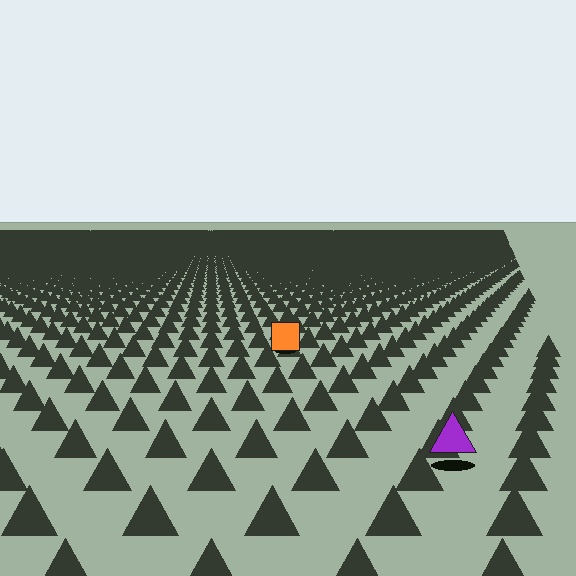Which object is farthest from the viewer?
The orange square is farthest from the viewer. It appears smaller and the ground texture around it is denser.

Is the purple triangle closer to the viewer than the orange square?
Yes. The purple triangle is closer — you can tell from the texture gradient: the ground texture is coarser near it.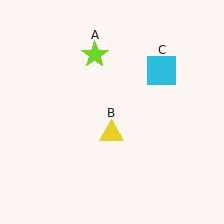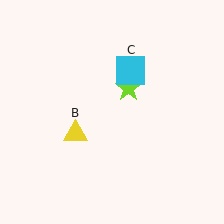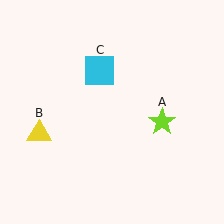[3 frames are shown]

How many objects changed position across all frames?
3 objects changed position: lime star (object A), yellow triangle (object B), cyan square (object C).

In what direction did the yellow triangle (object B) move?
The yellow triangle (object B) moved left.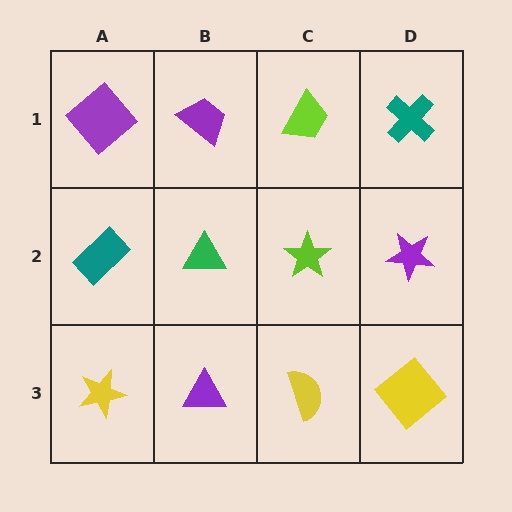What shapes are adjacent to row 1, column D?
A purple star (row 2, column D), a lime trapezoid (row 1, column C).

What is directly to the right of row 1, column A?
A purple trapezoid.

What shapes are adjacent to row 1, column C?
A lime star (row 2, column C), a purple trapezoid (row 1, column B), a teal cross (row 1, column D).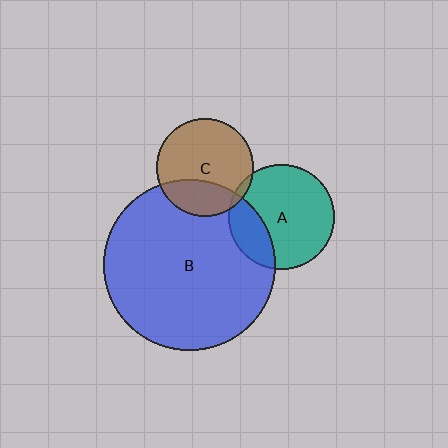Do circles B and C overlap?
Yes.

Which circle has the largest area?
Circle B (blue).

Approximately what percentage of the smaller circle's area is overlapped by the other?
Approximately 30%.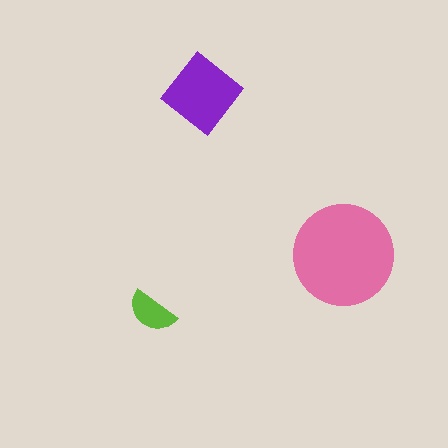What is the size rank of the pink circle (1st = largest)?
1st.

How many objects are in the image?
There are 3 objects in the image.